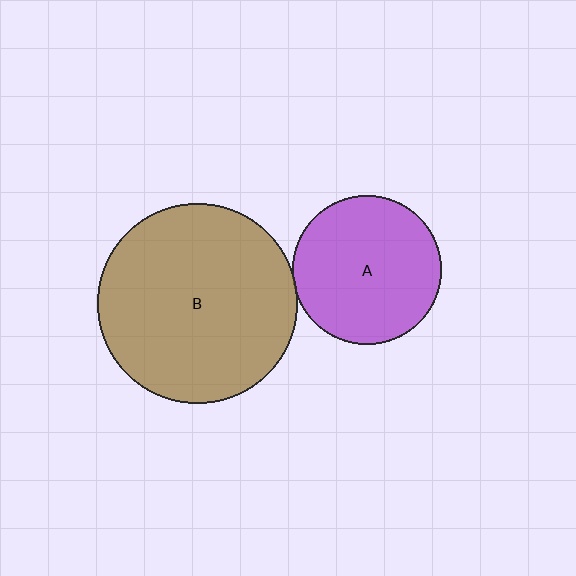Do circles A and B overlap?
Yes.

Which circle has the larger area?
Circle B (brown).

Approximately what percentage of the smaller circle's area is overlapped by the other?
Approximately 5%.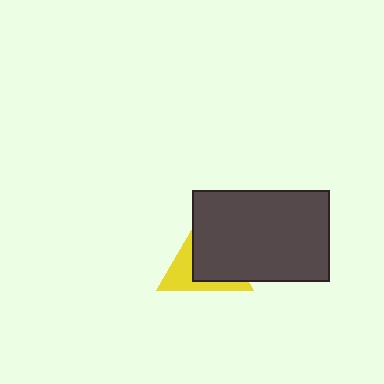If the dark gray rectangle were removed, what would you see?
You would see the complete yellow triangle.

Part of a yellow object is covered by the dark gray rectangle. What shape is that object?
It is a triangle.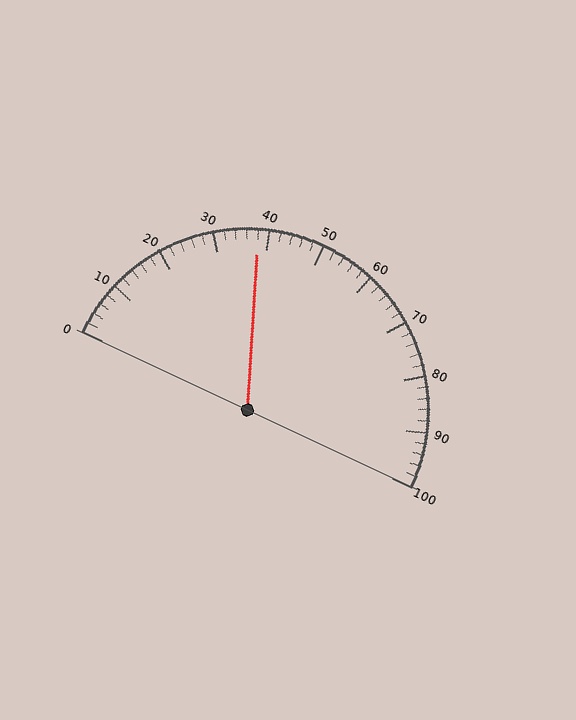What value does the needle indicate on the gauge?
The needle indicates approximately 38.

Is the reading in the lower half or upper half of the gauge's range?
The reading is in the lower half of the range (0 to 100).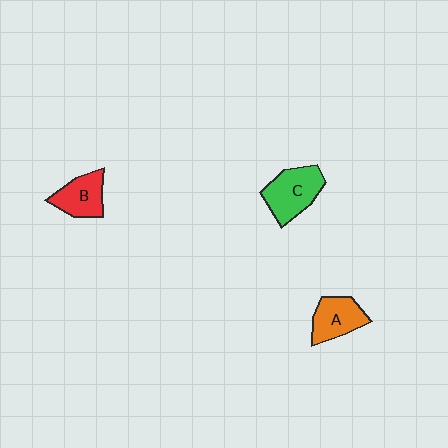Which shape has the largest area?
Shape C (green).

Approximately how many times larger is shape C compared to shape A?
Approximately 1.3 times.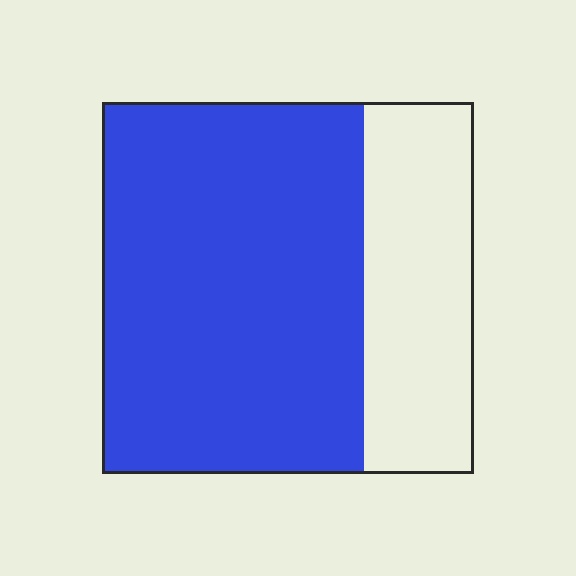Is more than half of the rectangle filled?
Yes.